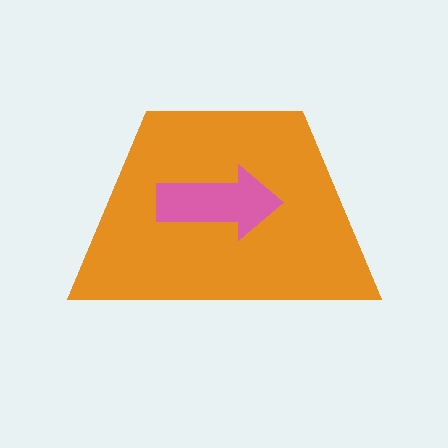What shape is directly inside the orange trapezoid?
The pink arrow.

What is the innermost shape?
The pink arrow.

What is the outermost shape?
The orange trapezoid.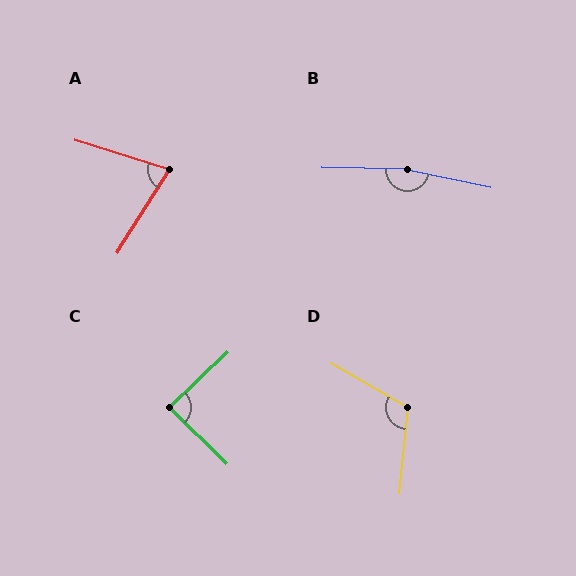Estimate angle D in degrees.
Approximately 114 degrees.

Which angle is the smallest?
A, at approximately 75 degrees.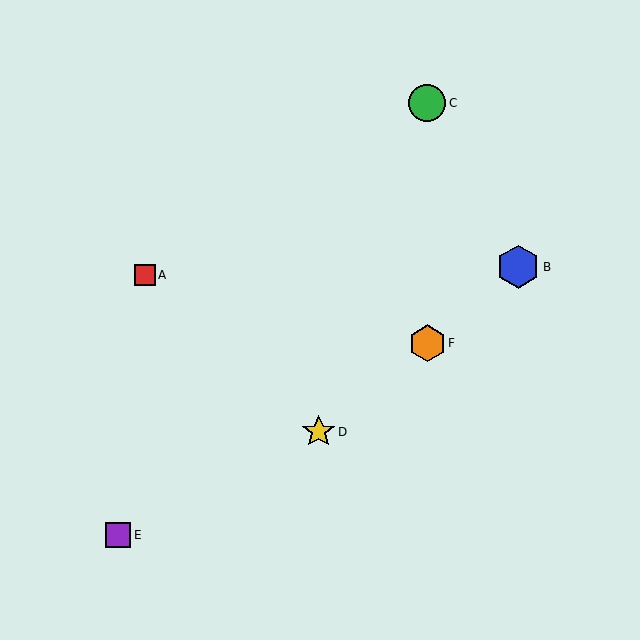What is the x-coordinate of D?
Object D is at x≈319.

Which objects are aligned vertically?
Objects C, F are aligned vertically.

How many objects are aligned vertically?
2 objects (C, F) are aligned vertically.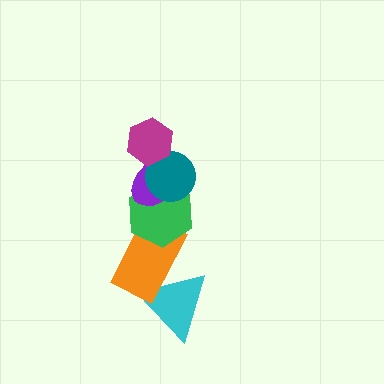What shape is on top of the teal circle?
The magenta hexagon is on top of the teal circle.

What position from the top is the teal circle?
The teal circle is 2nd from the top.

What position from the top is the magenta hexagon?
The magenta hexagon is 1st from the top.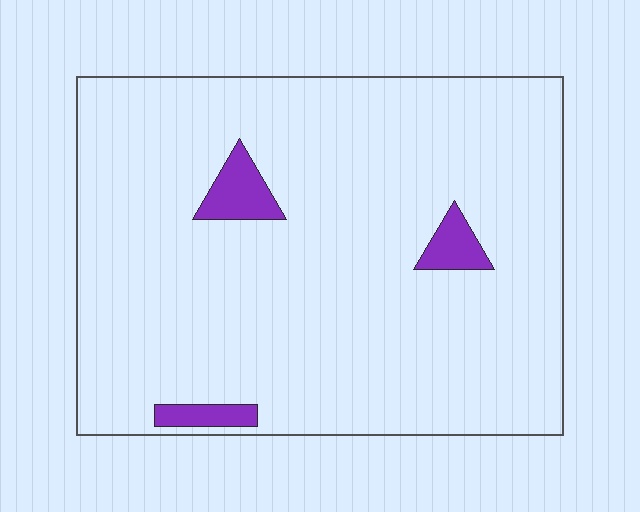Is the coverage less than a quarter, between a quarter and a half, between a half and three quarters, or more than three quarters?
Less than a quarter.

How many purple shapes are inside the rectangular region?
3.